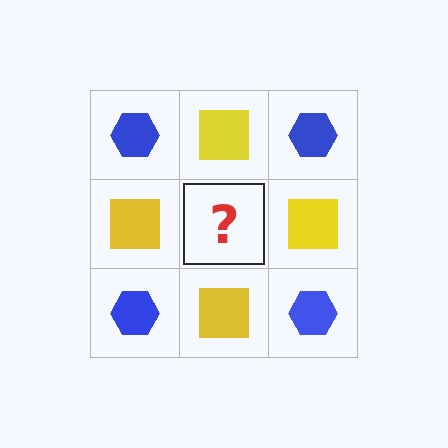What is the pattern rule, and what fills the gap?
The rule is that it alternates blue hexagon and yellow square in a checkerboard pattern. The gap should be filled with a blue hexagon.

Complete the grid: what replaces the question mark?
The question mark should be replaced with a blue hexagon.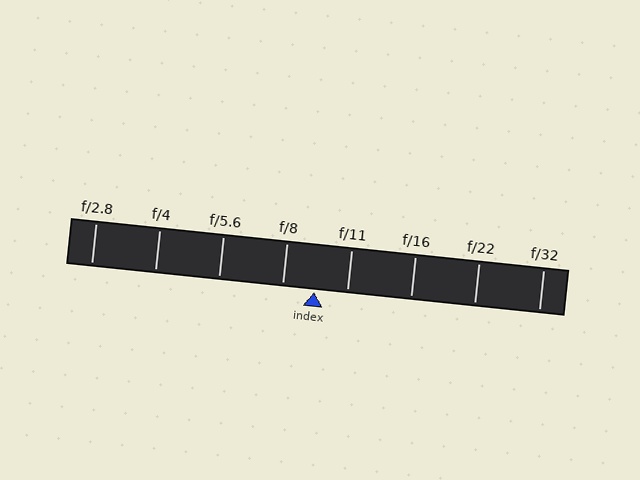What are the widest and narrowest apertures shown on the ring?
The widest aperture shown is f/2.8 and the narrowest is f/32.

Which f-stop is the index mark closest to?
The index mark is closest to f/8.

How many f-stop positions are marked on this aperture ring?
There are 8 f-stop positions marked.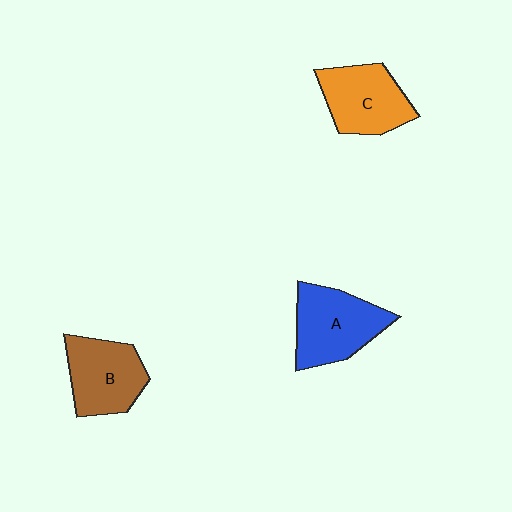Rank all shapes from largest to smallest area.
From largest to smallest: A (blue), C (orange), B (brown).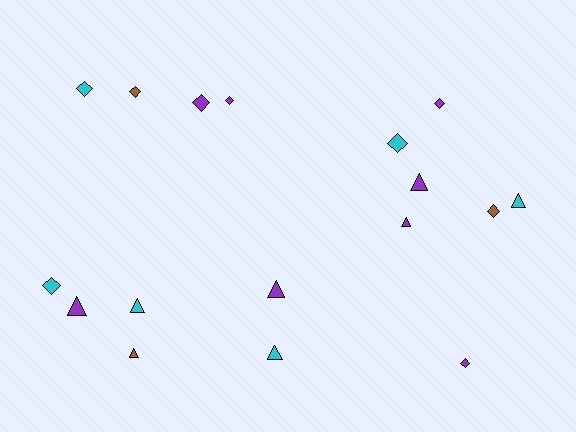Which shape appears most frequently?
Diamond, with 9 objects.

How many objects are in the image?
There are 17 objects.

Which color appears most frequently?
Purple, with 8 objects.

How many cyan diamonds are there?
There are 3 cyan diamonds.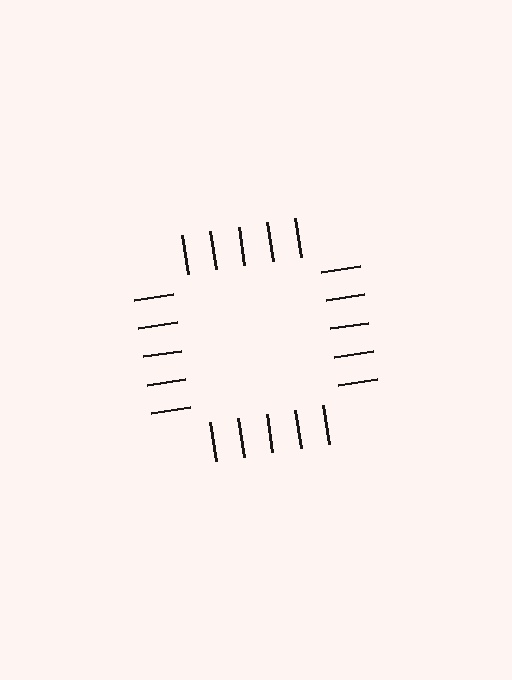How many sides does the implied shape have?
4 sides — the line-ends trace a square.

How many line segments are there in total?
20 — 5 along each of the 4 edges.